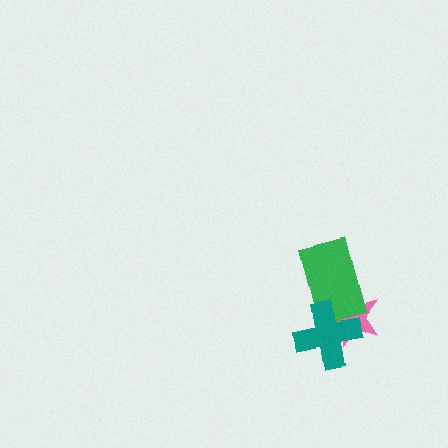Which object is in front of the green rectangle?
The teal cross is in front of the green rectangle.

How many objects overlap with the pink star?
2 objects overlap with the pink star.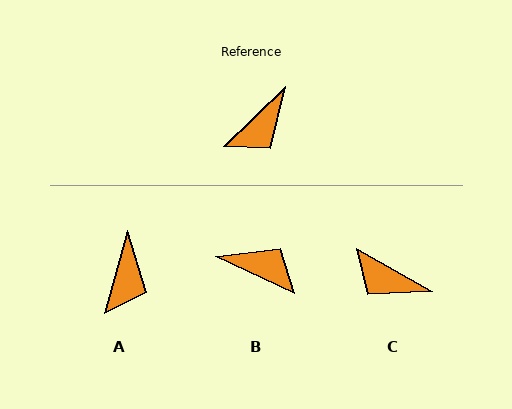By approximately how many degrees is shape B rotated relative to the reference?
Approximately 110 degrees counter-clockwise.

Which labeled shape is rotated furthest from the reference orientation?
B, about 110 degrees away.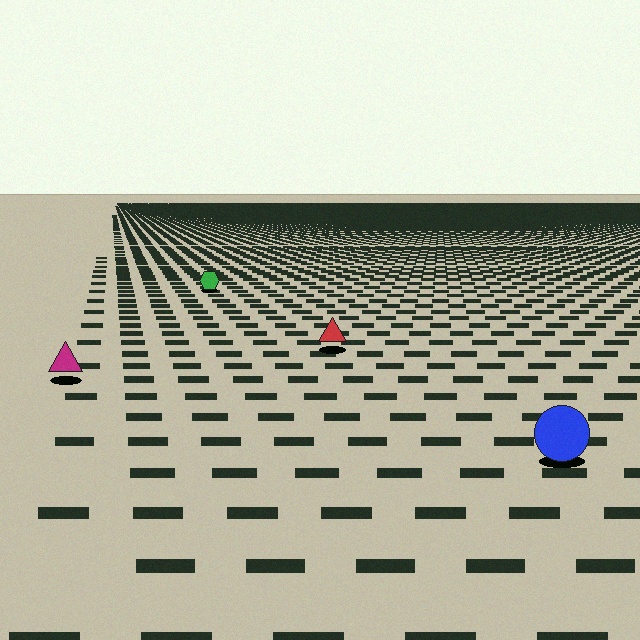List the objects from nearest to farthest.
From nearest to farthest: the blue circle, the magenta triangle, the red triangle, the green hexagon.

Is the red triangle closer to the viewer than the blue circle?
No. The blue circle is closer — you can tell from the texture gradient: the ground texture is coarser near it.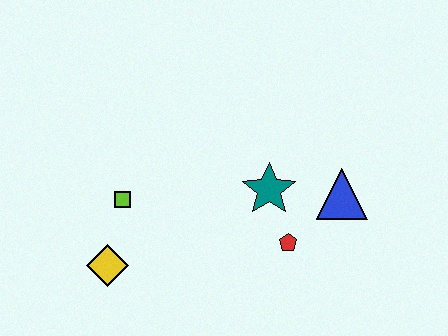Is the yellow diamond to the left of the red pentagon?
Yes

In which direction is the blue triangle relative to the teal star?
The blue triangle is to the right of the teal star.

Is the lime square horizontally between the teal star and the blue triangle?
No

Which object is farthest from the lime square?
The blue triangle is farthest from the lime square.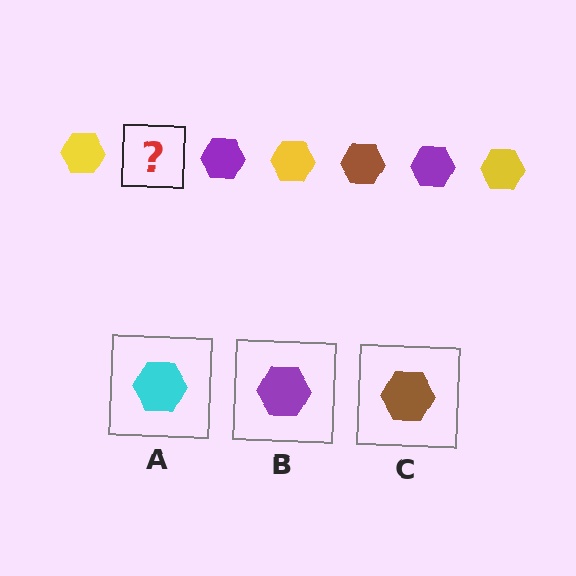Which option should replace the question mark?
Option C.